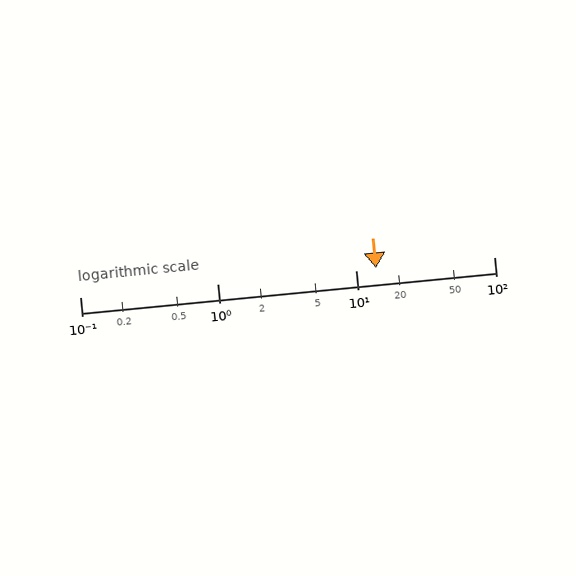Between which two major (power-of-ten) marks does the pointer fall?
The pointer is between 10 and 100.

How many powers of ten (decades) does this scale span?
The scale spans 3 decades, from 0.1 to 100.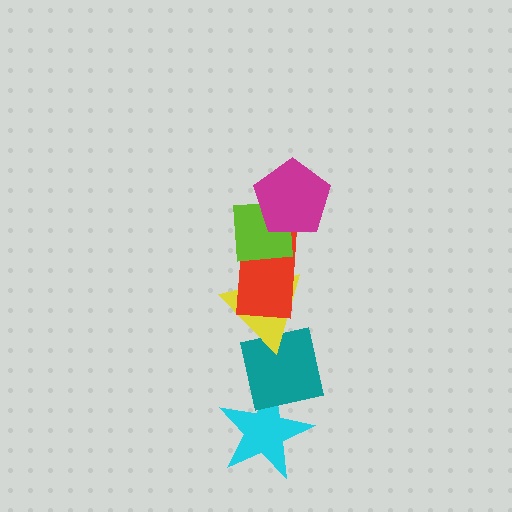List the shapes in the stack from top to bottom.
From top to bottom: the magenta pentagon, the lime square, the red rectangle, the yellow triangle, the teal square, the cyan star.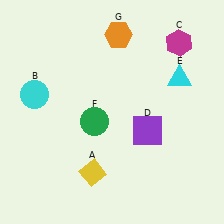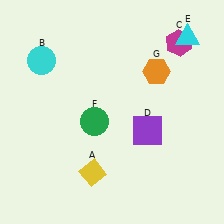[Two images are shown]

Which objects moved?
The objects that moved are: the cyan circle (B), the cyan triangle (E), the orange hexagon (G).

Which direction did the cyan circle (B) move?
The cyan circle (B) moved up.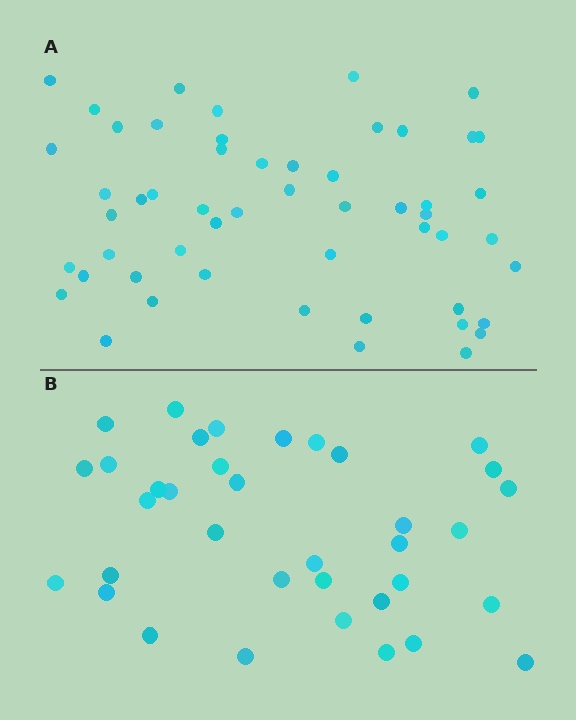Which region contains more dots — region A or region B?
Region A (the top region) has more dots.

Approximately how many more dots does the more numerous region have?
Region A has approximately 15 more dots than region B.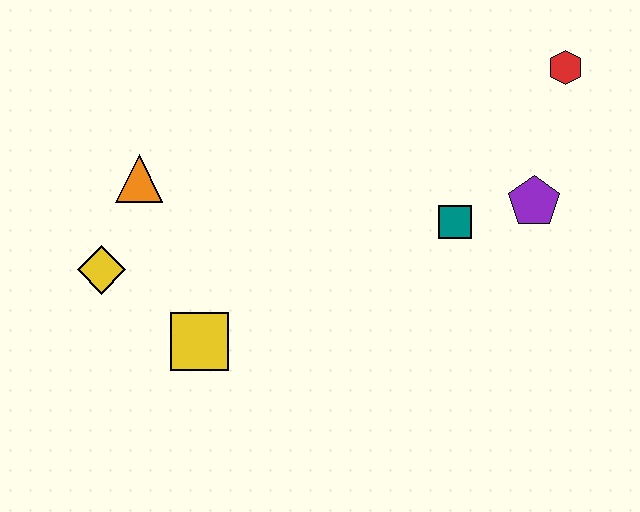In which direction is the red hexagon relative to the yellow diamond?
The red hexagon is to the right of the yellow diamond.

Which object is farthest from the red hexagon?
The yellow diamond is farthest from the red hexagon.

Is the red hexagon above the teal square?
Yes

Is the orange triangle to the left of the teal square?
Yes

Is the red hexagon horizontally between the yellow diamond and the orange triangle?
No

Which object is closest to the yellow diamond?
The orange triangle is closest to the yellow diamond.